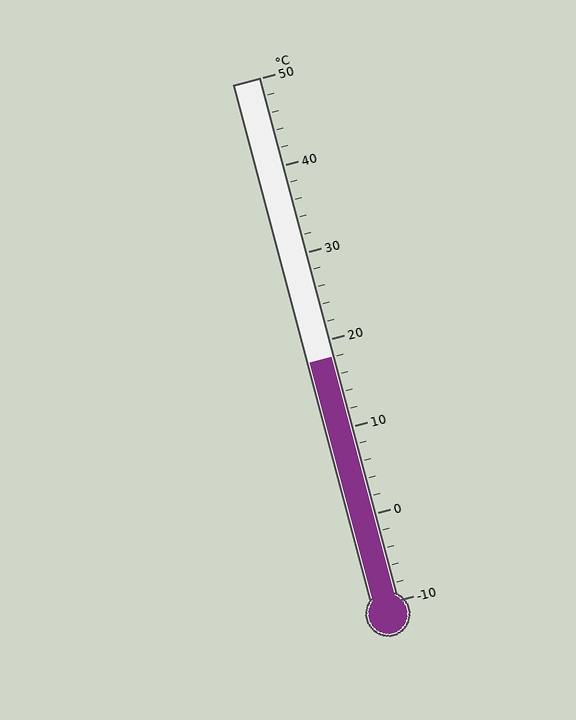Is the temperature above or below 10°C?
The temperature is above 10°C.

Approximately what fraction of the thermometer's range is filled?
The thermometer is filled to approximately 45% of its range.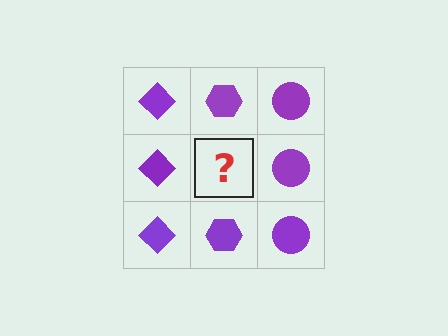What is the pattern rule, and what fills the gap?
The rule is that each column has a consistent shape. The gap should be filled with a purple hexagon.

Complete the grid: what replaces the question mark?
The question mark should be replaced with a purple hexagon.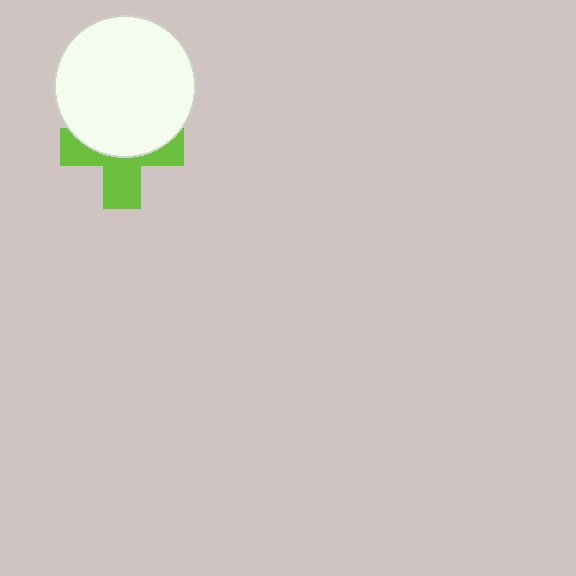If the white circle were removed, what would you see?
You would see the complete lime cross.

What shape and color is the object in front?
The object in front is a white circle.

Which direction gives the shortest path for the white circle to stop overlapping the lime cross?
Moving up gives the shortest separation.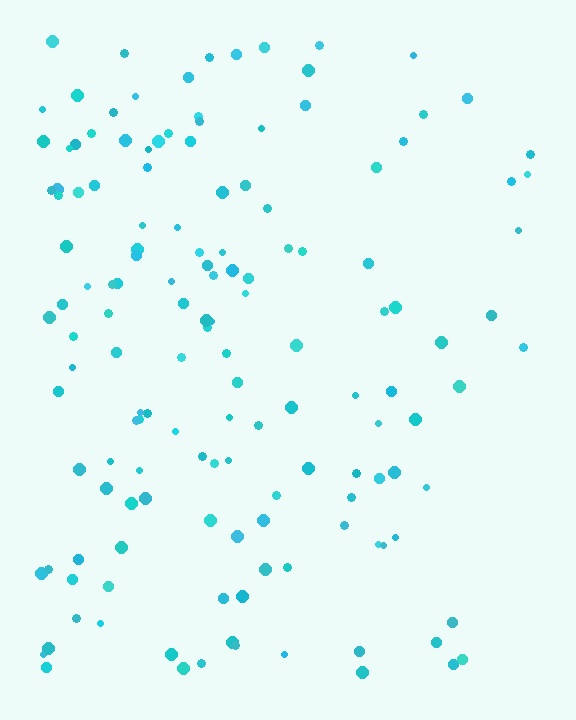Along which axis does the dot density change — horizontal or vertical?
Horizontal.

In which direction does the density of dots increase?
From right to left, with the left side densest.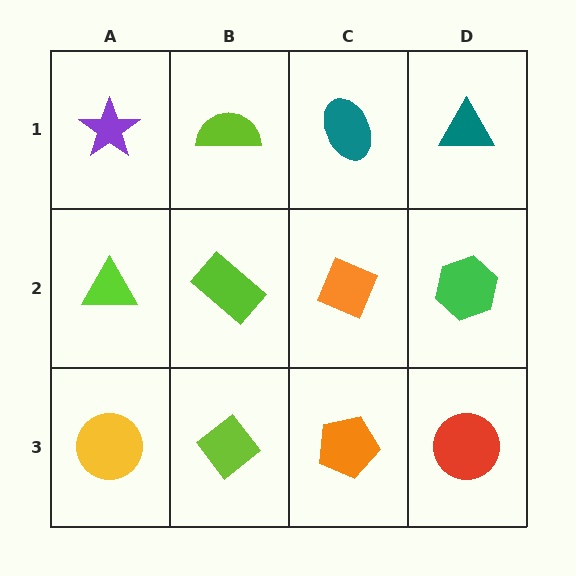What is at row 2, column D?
A green hexagon.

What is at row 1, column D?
A teal triangle.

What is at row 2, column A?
A lime triangle.